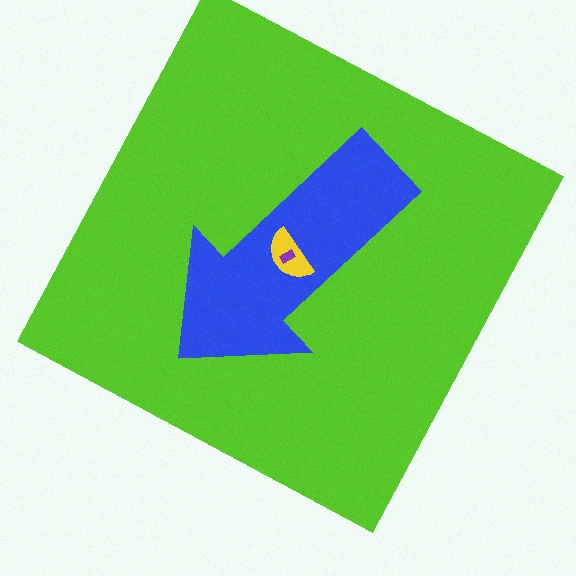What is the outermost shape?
The lime square.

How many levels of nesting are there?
4.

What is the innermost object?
The purple rectangle.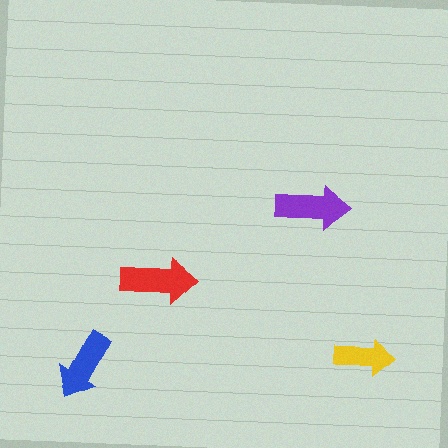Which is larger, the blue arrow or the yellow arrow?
The blue one.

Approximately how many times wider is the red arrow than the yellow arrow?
About 1.5 times wider.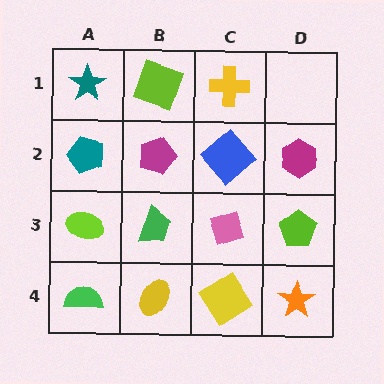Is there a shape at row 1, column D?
No, that cell is empty.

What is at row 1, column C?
A yellow cross.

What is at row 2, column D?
A magenta hexagon.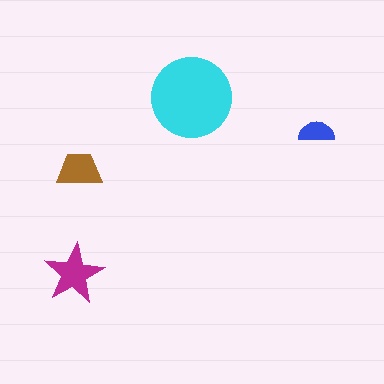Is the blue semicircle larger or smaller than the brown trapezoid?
Smaller.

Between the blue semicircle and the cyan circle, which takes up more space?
The cyan circle.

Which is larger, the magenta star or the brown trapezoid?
The magenta star.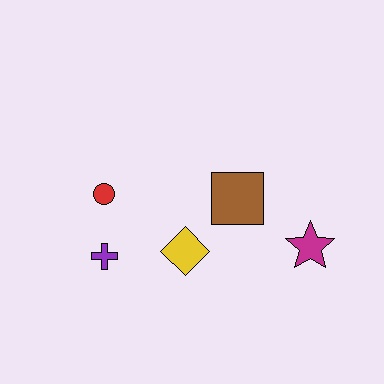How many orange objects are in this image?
There are no orange objects.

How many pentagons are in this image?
There are no pentagons.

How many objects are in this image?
There are 5 objects.